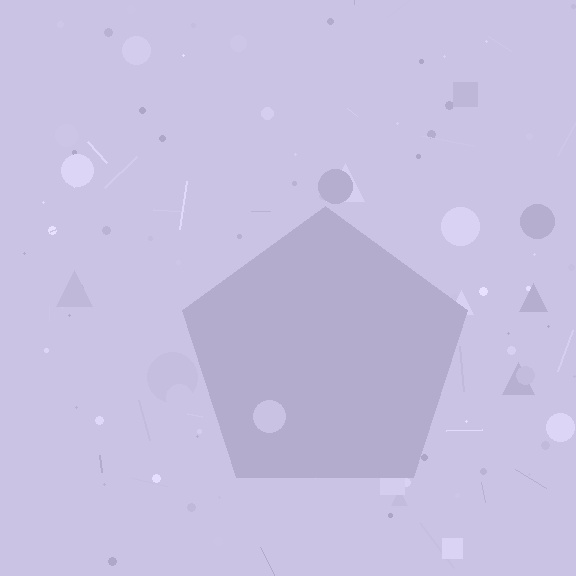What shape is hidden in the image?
A pentagon is hidden in the image.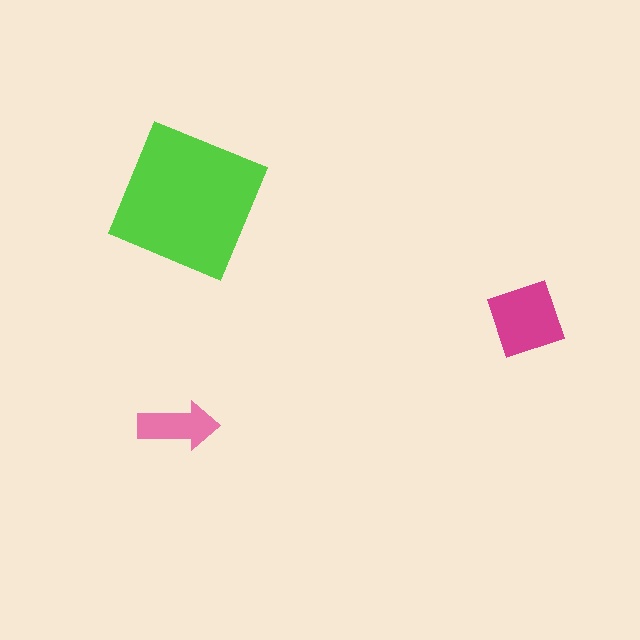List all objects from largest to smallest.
The lime square, the magenta diamond, the pink arrow.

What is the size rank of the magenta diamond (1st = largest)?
2nd.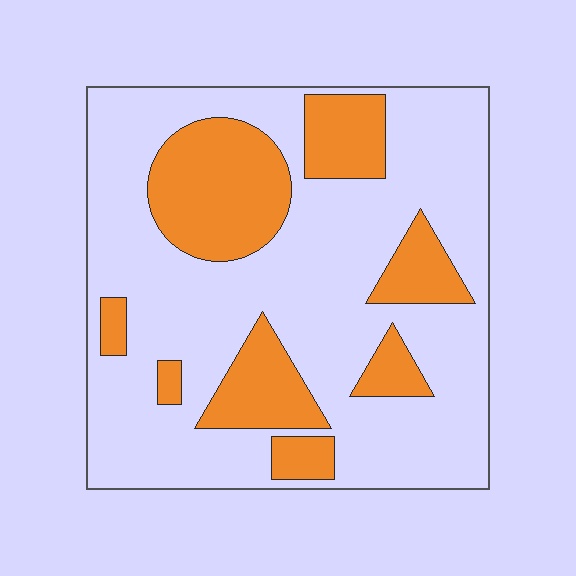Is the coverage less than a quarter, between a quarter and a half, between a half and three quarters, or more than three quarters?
Between a quarter and a half.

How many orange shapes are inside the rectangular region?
8.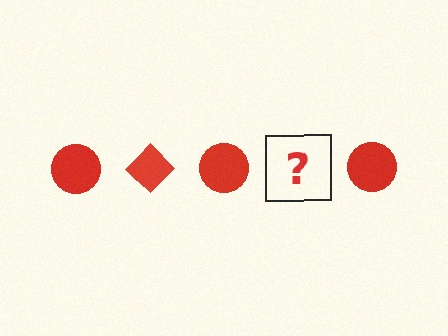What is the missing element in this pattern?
The missing element is a red diamond.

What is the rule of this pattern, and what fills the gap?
The rule is that the pattern cycles through circle, diamond shapes in red. The gap should be filled with a red diamond.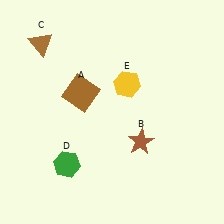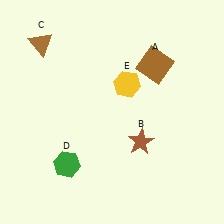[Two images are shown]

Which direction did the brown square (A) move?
The brown square (A) moved right.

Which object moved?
The brown square (A) moved right.